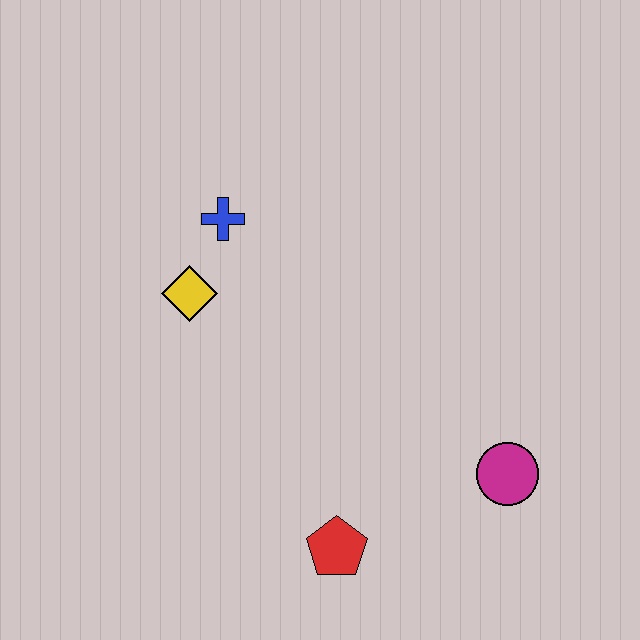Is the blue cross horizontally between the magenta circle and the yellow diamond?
Yes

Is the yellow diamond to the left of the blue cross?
Yes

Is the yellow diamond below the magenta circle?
No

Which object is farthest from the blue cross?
The magenta circle is farthest from the blue cross.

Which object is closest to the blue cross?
The yellow diamond is closest to the blue cross.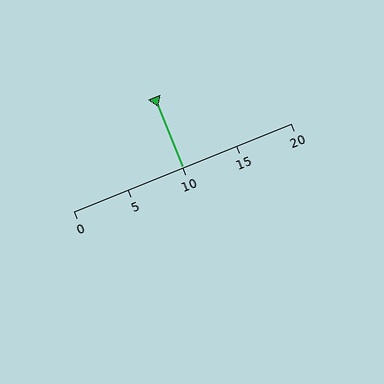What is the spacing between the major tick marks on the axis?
The major ticks are spaced 5 apart.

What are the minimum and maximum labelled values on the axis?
The axis runs from 0 to 20.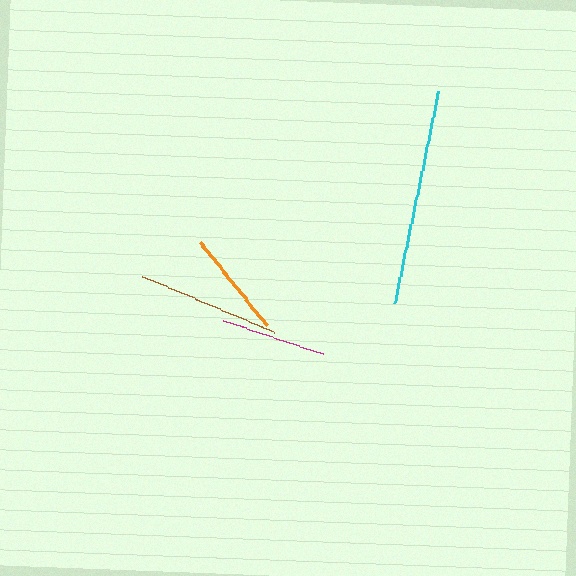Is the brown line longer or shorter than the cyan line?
The cyan line is longer than the brown line.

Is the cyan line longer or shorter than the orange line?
The cyan line is longer than the orange line.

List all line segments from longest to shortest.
From longest to shortest: cyan, brown, orange, magenta.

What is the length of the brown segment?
The brown segment is approximately 144 pixels long.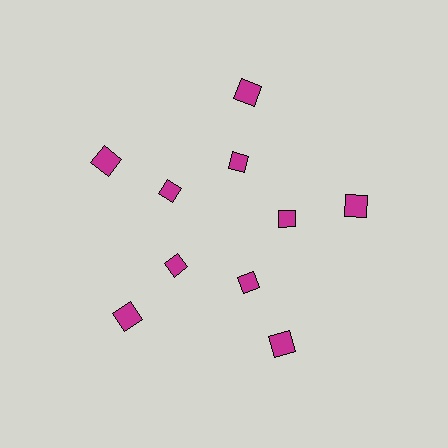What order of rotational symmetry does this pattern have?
This pattern has 5-fold rotational symmetry.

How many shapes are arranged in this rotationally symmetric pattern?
There are 10 shapes, arranged in 5 groups of 2.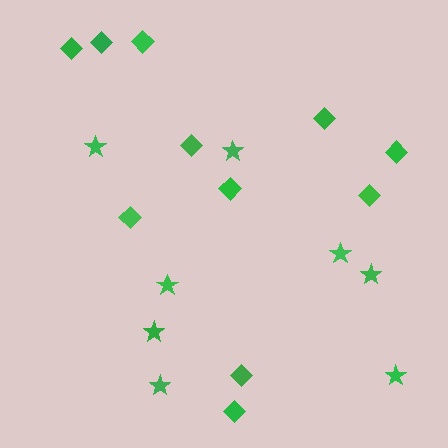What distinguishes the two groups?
There are 2 groups: one group of diamonds (11) and one group of stars (8).